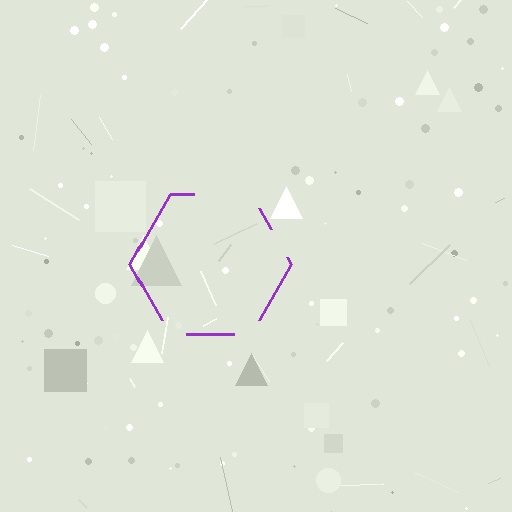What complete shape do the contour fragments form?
The contour fragments form a hexagon.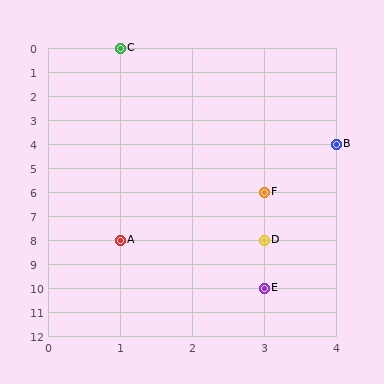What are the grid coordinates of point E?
Point E is at grid coordinates (3, 10).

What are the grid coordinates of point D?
Point D is at grid coordinates (3, 8).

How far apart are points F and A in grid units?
Points F and A are 2 columns and 2 rows apart (about 2.8 grid units diagonally).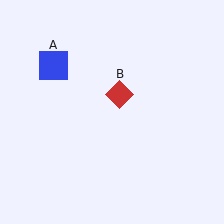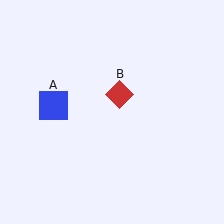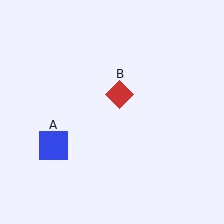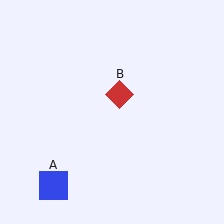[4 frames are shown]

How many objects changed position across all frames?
1 object changed position: blue square (object A).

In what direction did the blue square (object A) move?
The blue square (object A) moved down.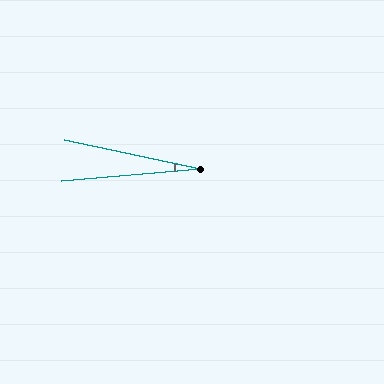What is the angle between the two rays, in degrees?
Approximately 17 degrees.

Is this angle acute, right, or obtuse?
It is acute.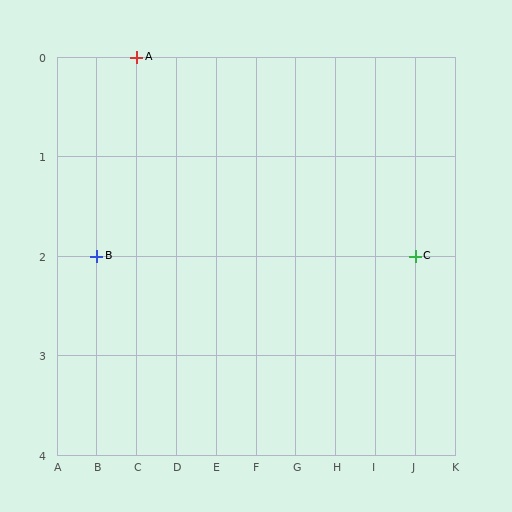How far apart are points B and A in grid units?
Points B and A are 1 column and 2 rows apart (about 2.2 grid units diagonally).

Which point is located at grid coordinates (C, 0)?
Point A is at (C, 0).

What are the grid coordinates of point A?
Point A is at grid coordinates (C, 0).